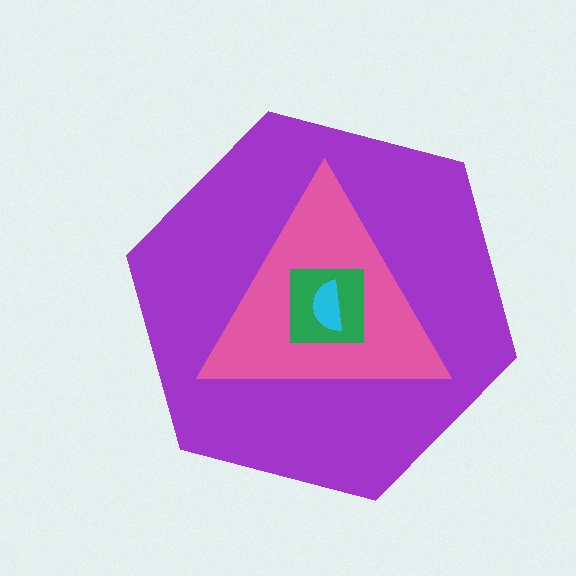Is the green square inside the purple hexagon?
Yes.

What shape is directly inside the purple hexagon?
The pink triangle.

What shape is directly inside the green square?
The cyan semicircle.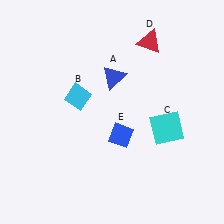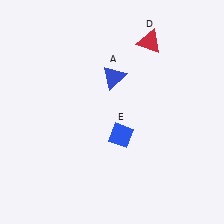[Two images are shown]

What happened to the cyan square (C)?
The cyan square (C) was removed in Image 2. It was in the bottom-right area of Image 1.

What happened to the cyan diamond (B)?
The cyan diamond (B) was removed in Image 2. It was in the top-left area of Image 1.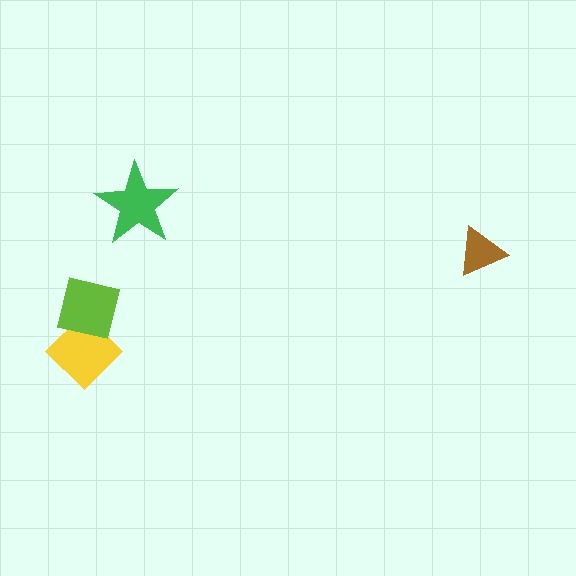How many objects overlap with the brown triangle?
0 objects overlap with the brown triangle.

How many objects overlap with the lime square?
1 object overlaps with the lime square.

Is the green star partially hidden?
No, no other shape covers it.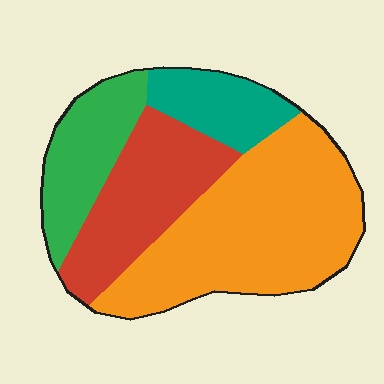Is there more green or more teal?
Green.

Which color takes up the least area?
Teal, at roughly 15%.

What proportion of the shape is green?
Green covers 17% of the shape.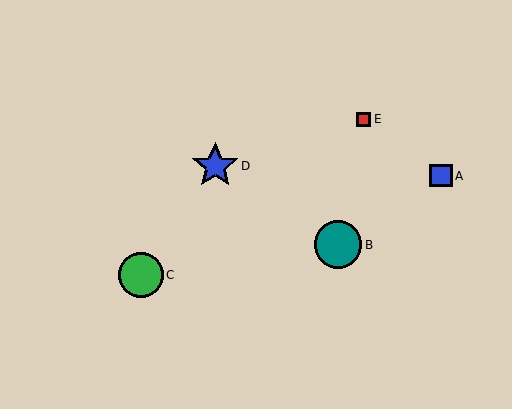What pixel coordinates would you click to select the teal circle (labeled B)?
Click at (338, 245) to select the teal circle B.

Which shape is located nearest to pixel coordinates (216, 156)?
The blue star (labeled D) at (215, 166) is nearest to that location.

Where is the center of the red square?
The center of the red square is at (363, 119).